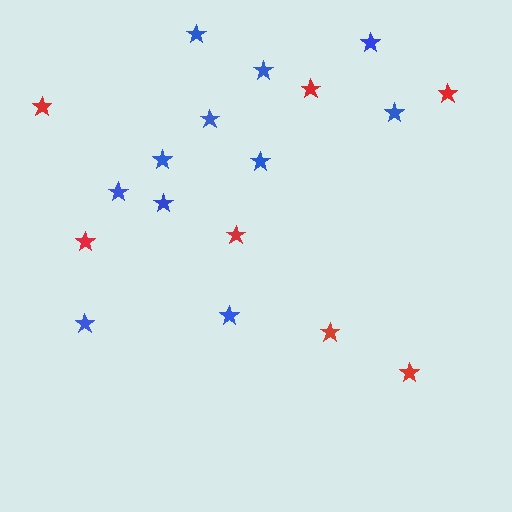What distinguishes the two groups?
There are 2 groups: one group of blue stars (11) and one group of red stars (7).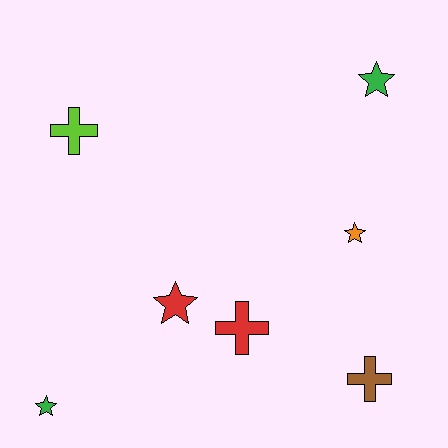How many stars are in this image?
There are 4 stars.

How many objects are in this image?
There are 7 objects.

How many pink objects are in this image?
There are no pink objects.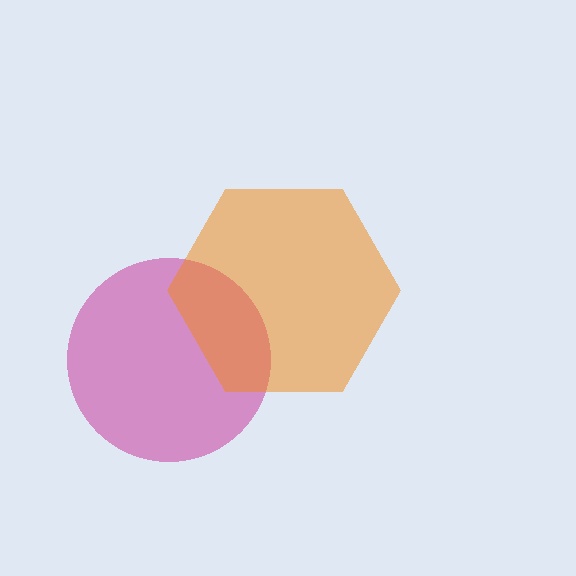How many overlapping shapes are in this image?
There are 2 overlapping shapes in the image.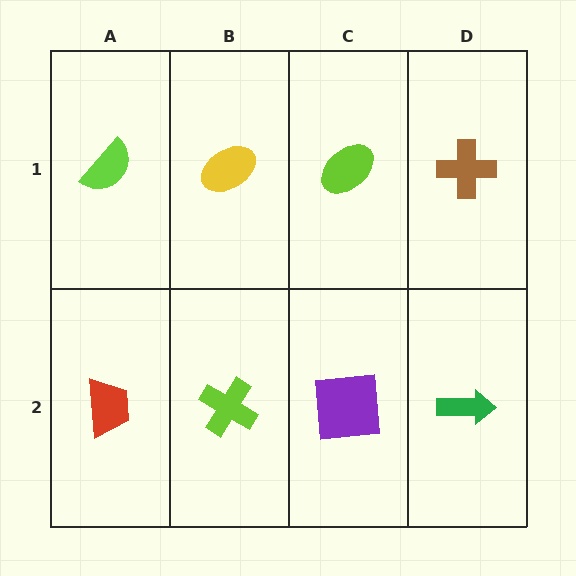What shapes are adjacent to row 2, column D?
A brown cross (row 1, column D), a purple square (row 2, column C).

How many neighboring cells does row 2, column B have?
3.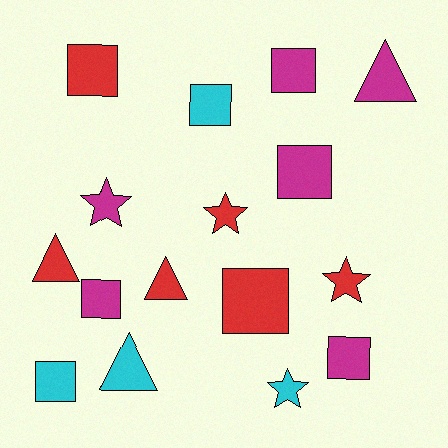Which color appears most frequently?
Red, with 6 objects.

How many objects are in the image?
There are 16 objects.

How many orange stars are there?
There are no orange stars.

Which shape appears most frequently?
Square, with 8 objects.